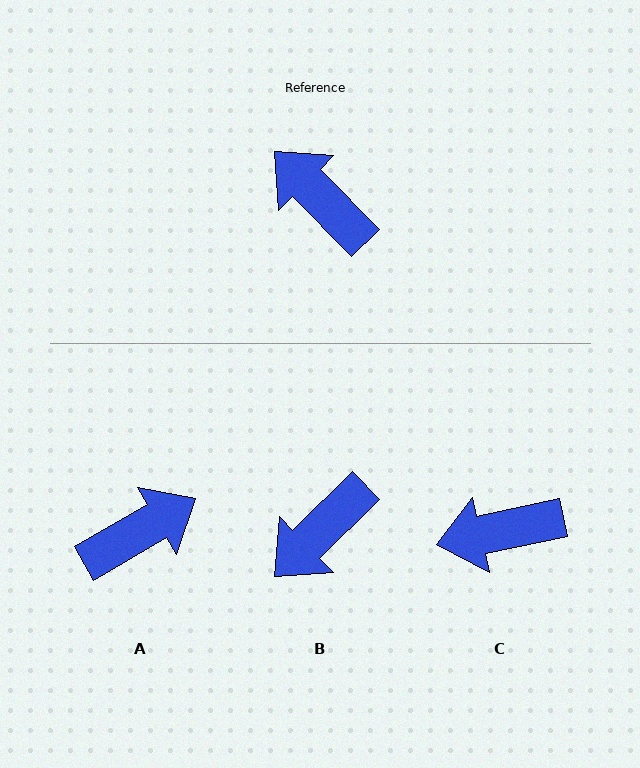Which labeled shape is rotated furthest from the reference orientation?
A, about 105 degrees away.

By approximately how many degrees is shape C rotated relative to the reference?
Approximately 57 degrees counter-clockwise.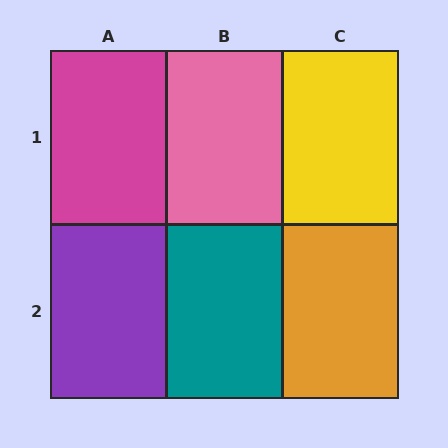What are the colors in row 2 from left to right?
Purple, teal, orange.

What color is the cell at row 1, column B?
Pink.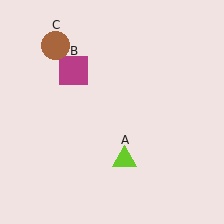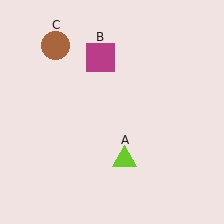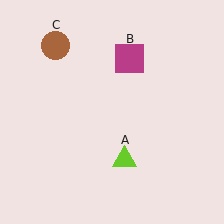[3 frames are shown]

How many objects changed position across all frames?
1 object changed position: magenta square (object B).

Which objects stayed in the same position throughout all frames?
Lime triangle (object A) and brown circle (object C) remained stationary.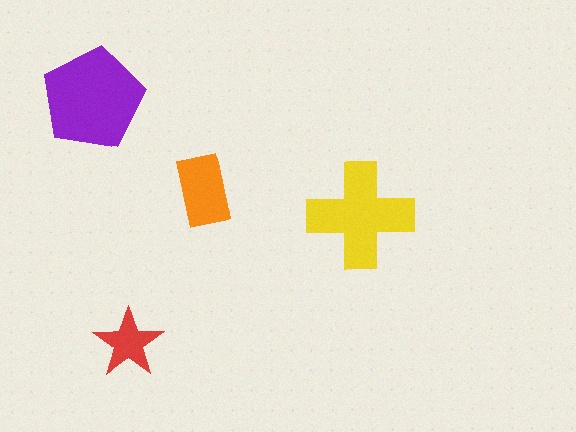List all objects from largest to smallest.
The purple pentagon, the yellow cross, the orange rectangle, the red star.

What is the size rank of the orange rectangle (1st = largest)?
3rd.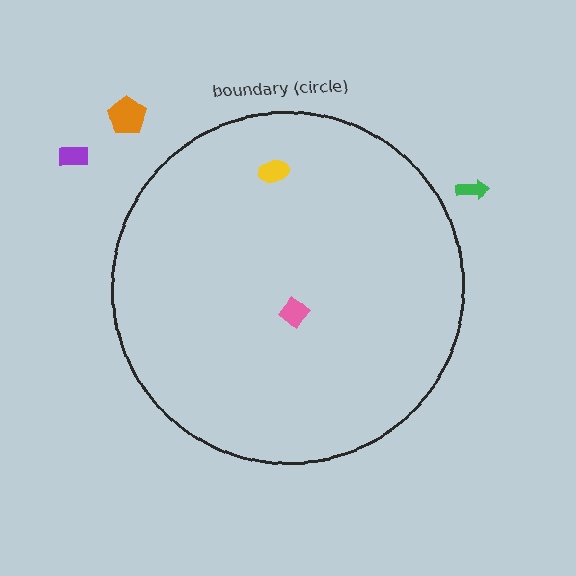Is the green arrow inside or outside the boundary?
Outside.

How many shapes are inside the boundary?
2 inside, 3 outside.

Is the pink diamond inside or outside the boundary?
Inside.